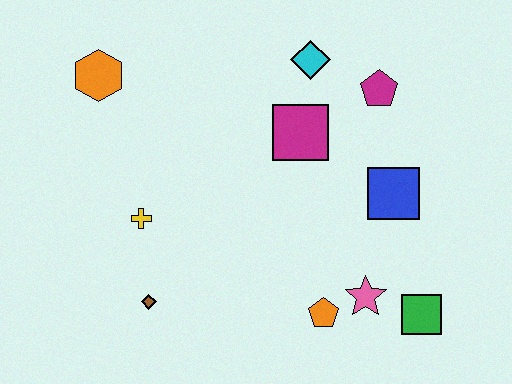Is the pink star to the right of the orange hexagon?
Yes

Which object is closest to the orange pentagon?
The pink star is closest to the orange pentagon.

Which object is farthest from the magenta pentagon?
The brown diamond is farthest from the magenta pentagon.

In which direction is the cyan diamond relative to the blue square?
The cyan diamond is above the blue square.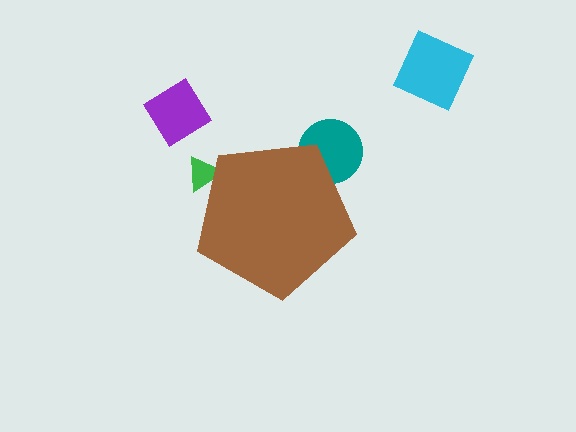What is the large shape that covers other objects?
A brown pentagon.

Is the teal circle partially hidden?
Yes, the teal circle is partially hidden behind the brown pentagon.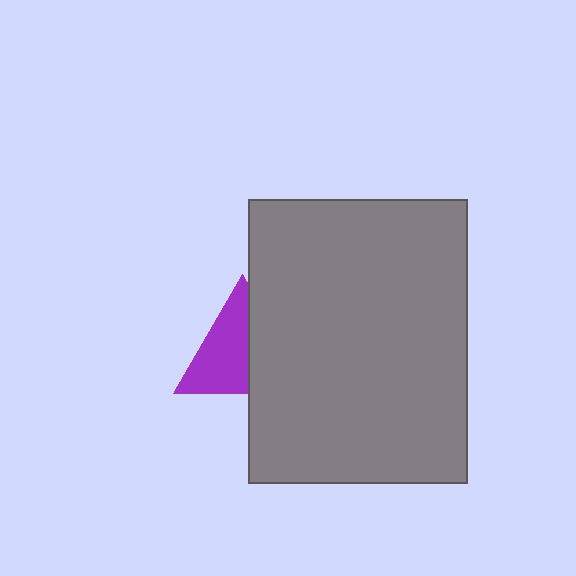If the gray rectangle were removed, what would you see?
You would see the complete purple triangle.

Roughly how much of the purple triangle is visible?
About half of it is visible (roughly 57%).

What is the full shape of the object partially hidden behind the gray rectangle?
The partially hidden object is a purple triangle.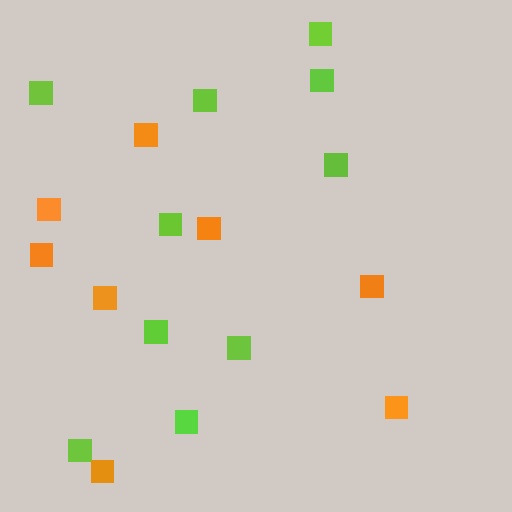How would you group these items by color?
There are 2 groups: one group of lime squares (10) and one group of orange squares (8).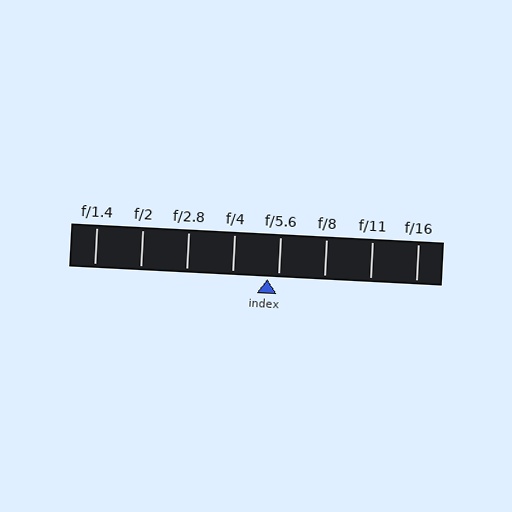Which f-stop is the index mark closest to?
The index mark is closest to f/5.6.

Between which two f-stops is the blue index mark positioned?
The index mark is between f/4 and f/5.6.